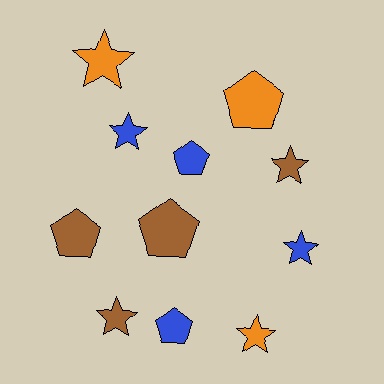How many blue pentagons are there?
There are 2 blue pentagons.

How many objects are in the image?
There are 11 objects.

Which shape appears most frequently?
Star, with 6 objects.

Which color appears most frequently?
Blue, with 4 objects.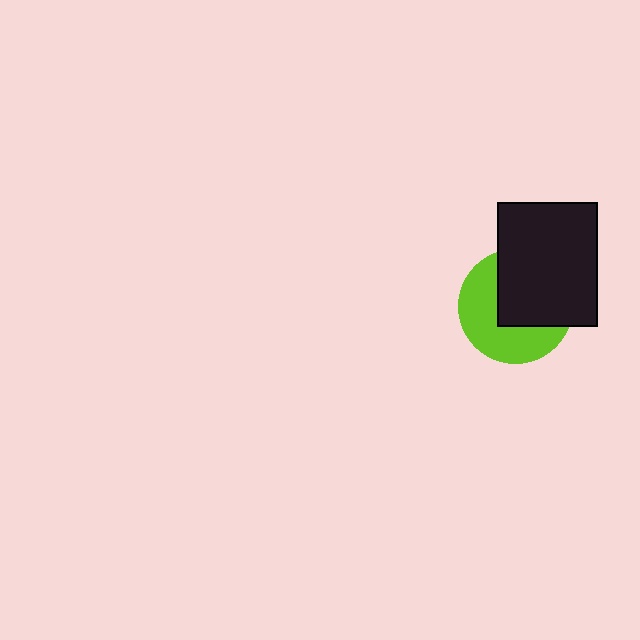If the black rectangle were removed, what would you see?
You would see the complete lime circle.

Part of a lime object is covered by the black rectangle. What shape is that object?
It is a circle.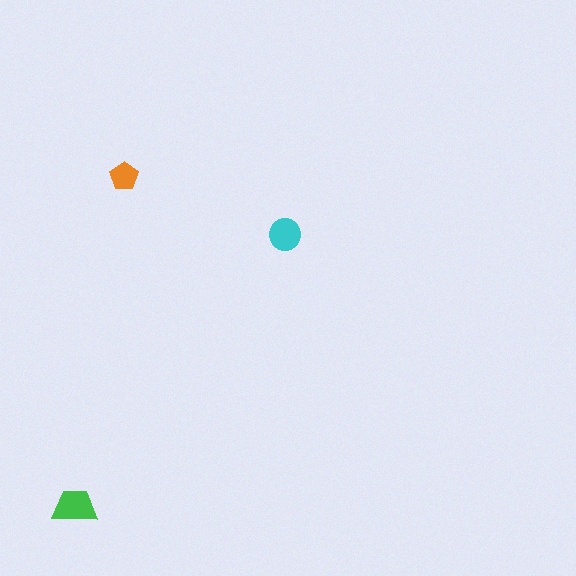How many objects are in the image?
There are 3 objects in the image.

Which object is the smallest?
The orange pentagon.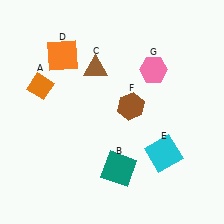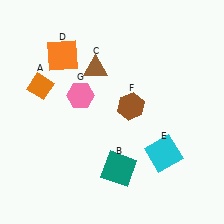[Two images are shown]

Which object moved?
The pink hexagon (G) moved left.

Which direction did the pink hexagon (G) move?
The pink hexagon (G) moved left.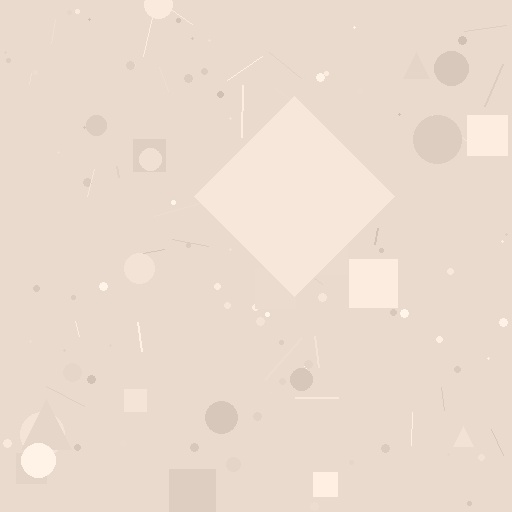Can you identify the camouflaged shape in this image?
The camouflaged shape is a diamond.